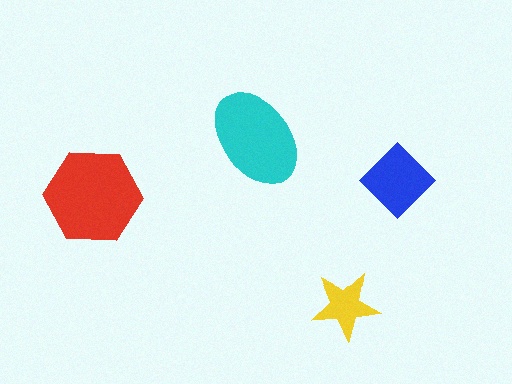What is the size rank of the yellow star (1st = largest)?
4th.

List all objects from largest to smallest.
The red hexagon, the cyan ellipse, the blue diamond, the yellow star.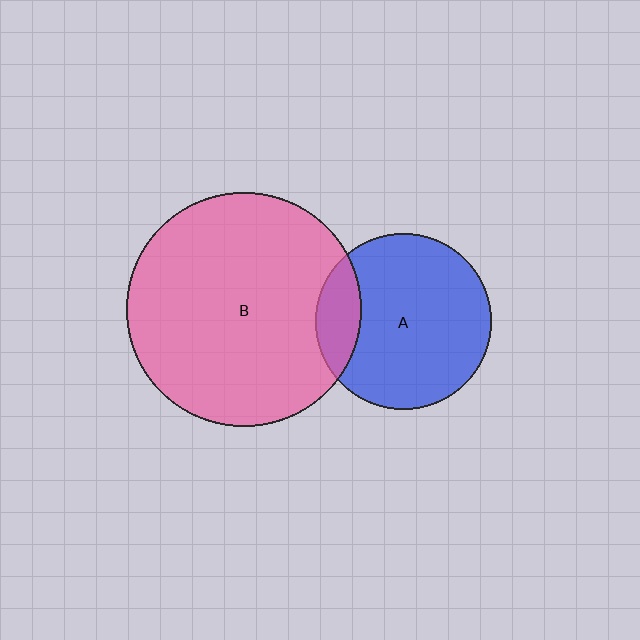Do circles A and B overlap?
Yes.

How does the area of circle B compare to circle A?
Approximately 1.8 times.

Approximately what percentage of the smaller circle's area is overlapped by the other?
Approximately 15%.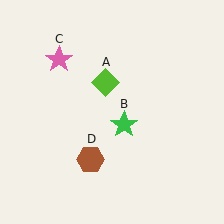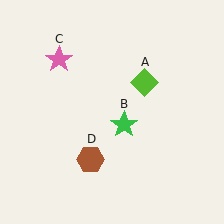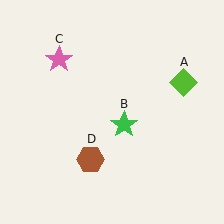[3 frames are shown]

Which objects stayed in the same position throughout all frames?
Green star (object B) and pink star (object C) and brown hexagon (object D) remained stationary.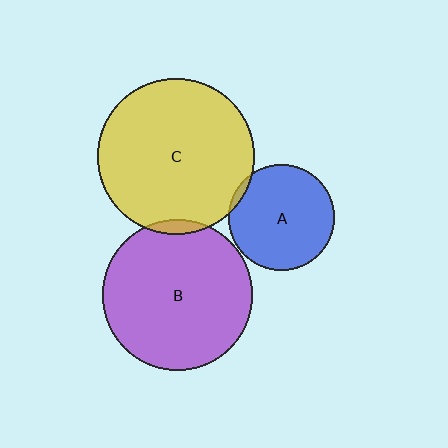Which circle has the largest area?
Circle C (yellow).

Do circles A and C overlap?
Yes.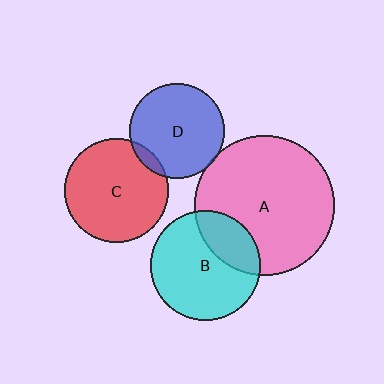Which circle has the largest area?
Circle A (pink).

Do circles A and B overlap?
Yes.